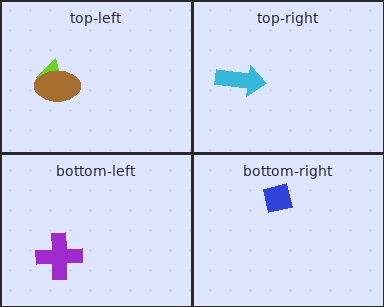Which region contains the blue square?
The bottom-right region.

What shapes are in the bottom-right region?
The blue square.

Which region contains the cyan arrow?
The top-right region.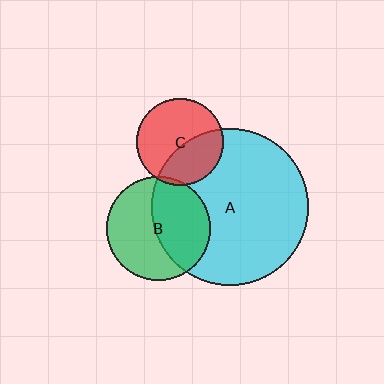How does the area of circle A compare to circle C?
Approximately 3.3 times.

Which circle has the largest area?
Circle A (cyan).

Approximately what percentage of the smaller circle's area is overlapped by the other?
Approximately 5%.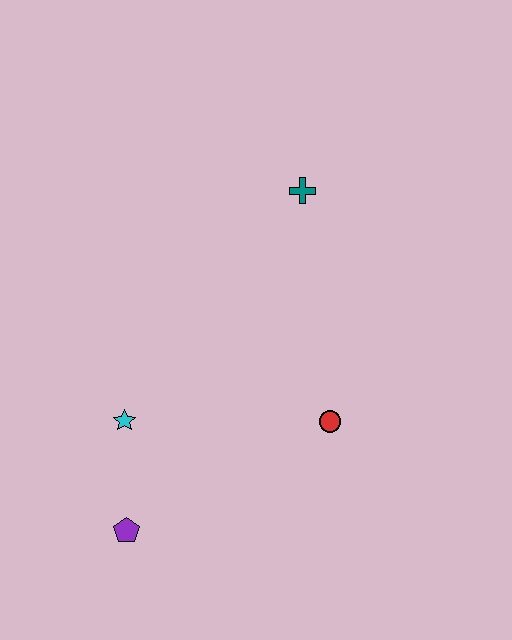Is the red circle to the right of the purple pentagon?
Yes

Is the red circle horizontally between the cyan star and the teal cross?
No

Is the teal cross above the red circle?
Yes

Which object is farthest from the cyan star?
The teal cross is farthest from the cyan star.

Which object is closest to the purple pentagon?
The cyan star is closest to the purple pentagon.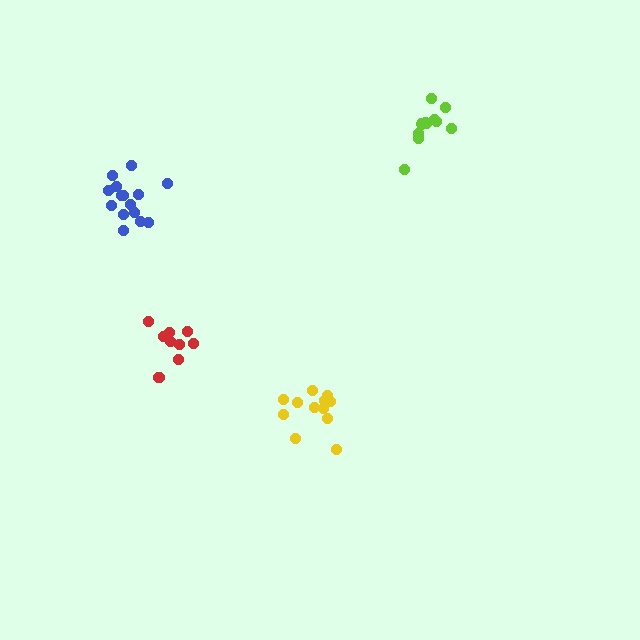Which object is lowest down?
The yellow cluster is bottommost.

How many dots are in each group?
Group 1: 11 dots, Group 2: 10 dots, Group 3: 12 dots, Group 4: 15 dots (48 total).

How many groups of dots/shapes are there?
There are 4 groups.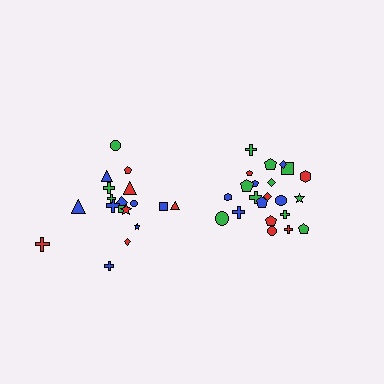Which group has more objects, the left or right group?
The right group.